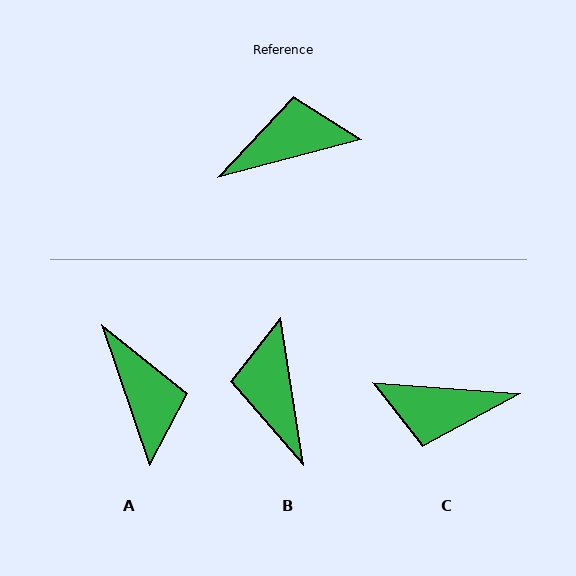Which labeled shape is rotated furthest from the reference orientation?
C, about 161 degrees away.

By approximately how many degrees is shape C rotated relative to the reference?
Approximately 161 degrees counter-clockwise.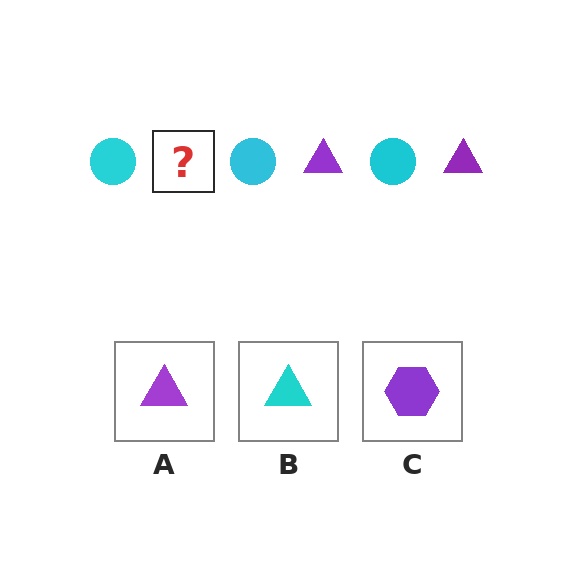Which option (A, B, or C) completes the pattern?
A.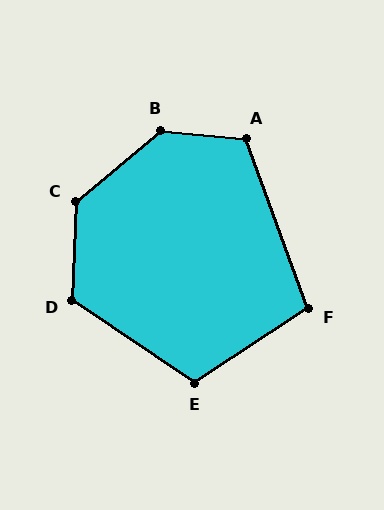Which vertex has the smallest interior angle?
F, at approximately 103 degrees.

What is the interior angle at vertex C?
Approximately 132 degrees (obtuse).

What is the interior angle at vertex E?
Approximately 113 degrees (obtuse).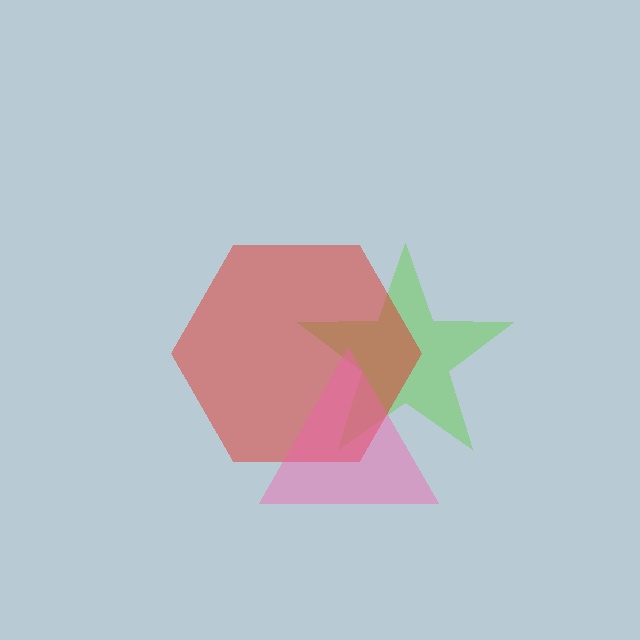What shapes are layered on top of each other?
The layered shapes are: a lime star, a red hexagon, a pink triangle.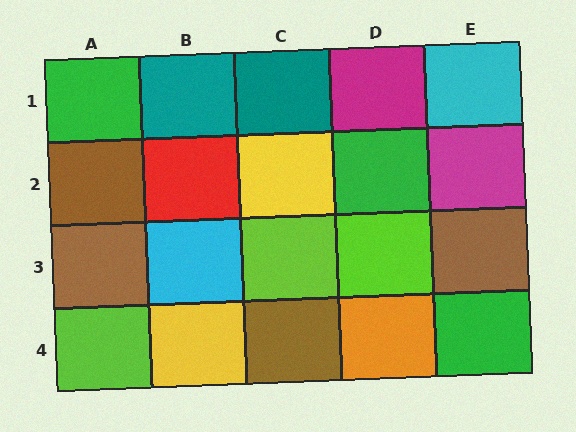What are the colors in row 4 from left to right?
Lime, yellow, brown, orange, green.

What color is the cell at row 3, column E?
Brown.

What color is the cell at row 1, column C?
Teal.